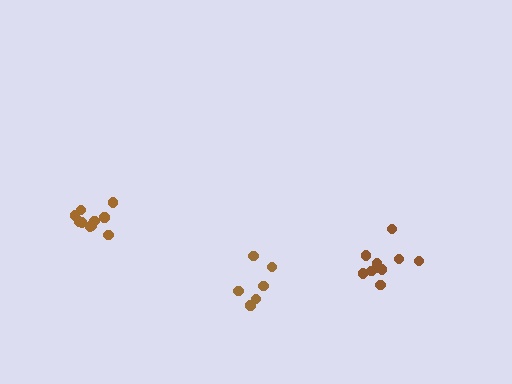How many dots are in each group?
Group 1: 6 dots, Group 2: 10 dots, Group 3: 10 dots (26 total).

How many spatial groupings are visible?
There are 3 spatial groupings.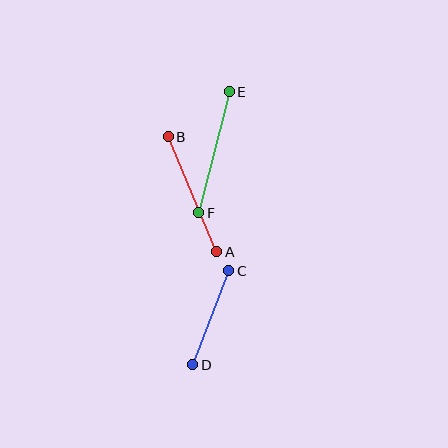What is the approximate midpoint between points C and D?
The midpoint is at approximately (211, 318) pixels.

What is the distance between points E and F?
The distance is approximately 125 pixels.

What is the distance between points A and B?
The distance is approximately 125 pixels.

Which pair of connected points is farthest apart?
Points E and F are farthest apart.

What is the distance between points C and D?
The distance is approximately 101 pixels.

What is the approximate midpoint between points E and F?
The midpoint is at approximately (214, 152) pixels.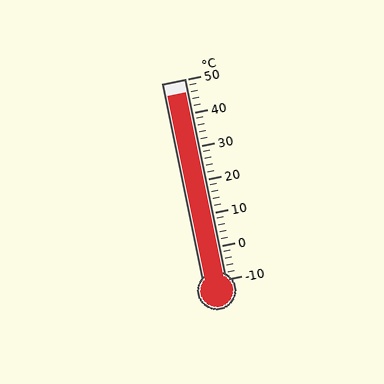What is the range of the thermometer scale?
The thermometer scale ranges from -10°C to 50°C.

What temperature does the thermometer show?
The thermometer shows approximately 46°C.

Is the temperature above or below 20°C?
The temperature is above 20°C.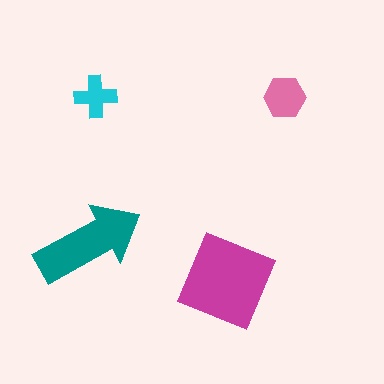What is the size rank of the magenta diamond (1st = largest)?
1st.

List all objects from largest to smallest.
The magenta diamond, the teal arrow, the pink hexagon, the cyan cross.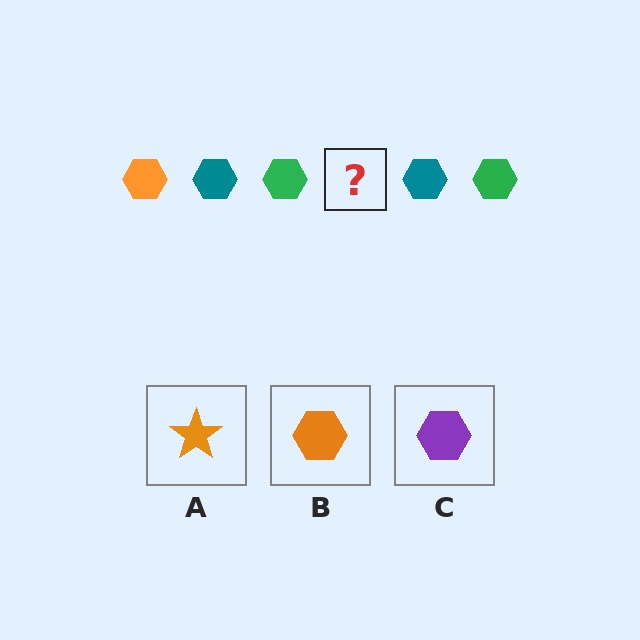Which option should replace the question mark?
Option B.